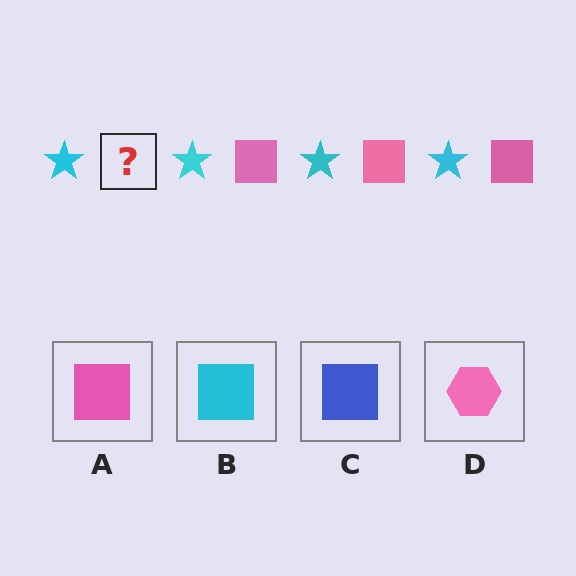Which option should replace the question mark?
Option A.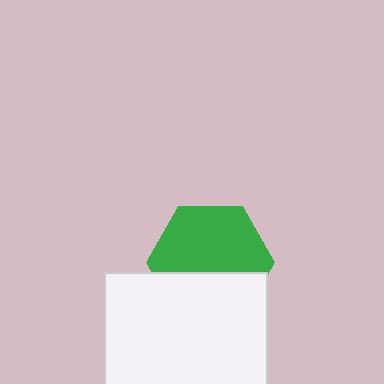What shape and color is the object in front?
The object in front is a white square.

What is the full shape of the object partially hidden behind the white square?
The partially hidden object is a green hexagon.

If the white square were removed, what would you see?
You would see the complete green hexagon.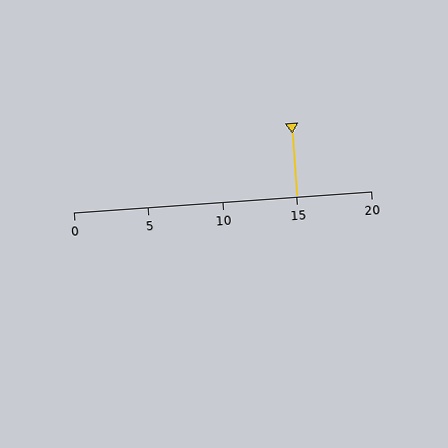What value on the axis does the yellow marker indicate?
The marker indicates approximately 15.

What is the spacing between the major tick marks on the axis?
The major ticks are spaced 5 apart.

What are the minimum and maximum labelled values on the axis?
The axis runs from 0 to 20.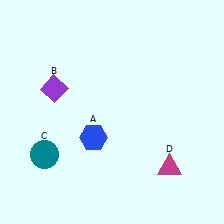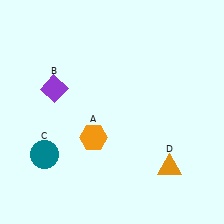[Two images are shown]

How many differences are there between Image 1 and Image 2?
There are 2 differences between the two images.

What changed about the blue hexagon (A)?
In Image 1, A is blue. In Image 2, it changed to orange.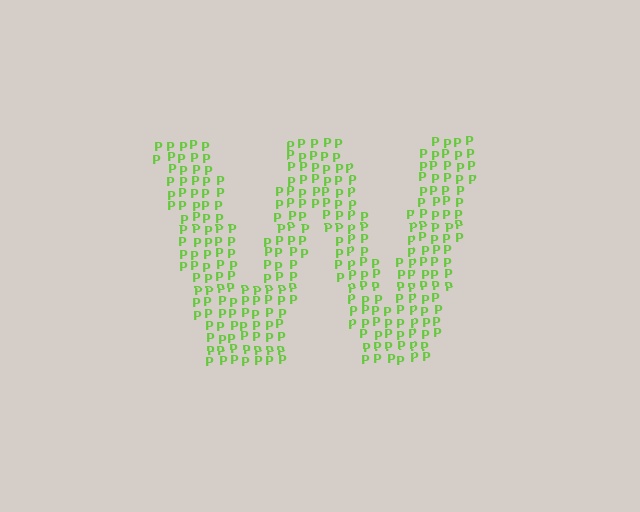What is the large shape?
The large shape is the letter W.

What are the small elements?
The small elements are letter P's.